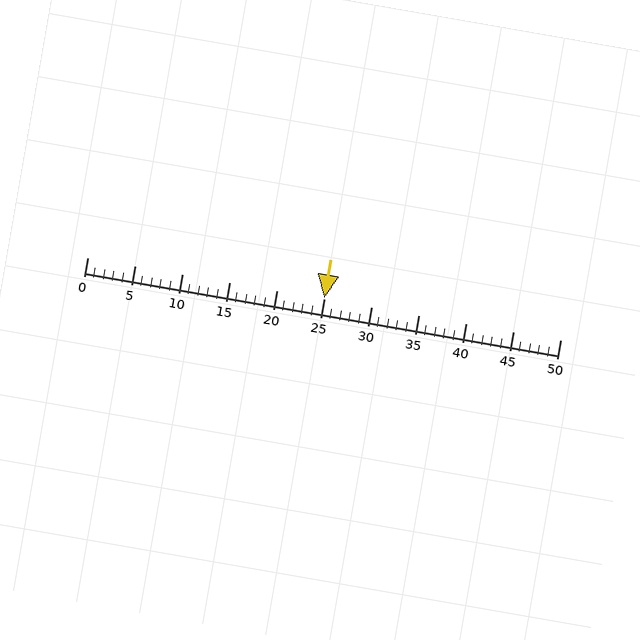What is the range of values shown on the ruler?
The ruler shows values from 0 to 50.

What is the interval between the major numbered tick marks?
The major tick marks are spaced 5 units apart.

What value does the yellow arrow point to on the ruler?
The yellow arrow points to approximately 25.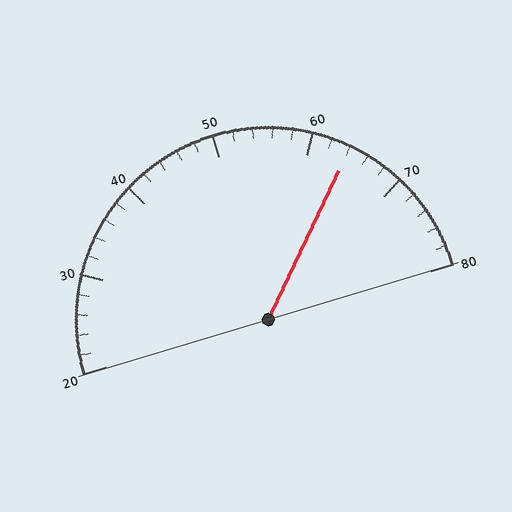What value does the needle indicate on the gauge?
The needle indicates approximately 64.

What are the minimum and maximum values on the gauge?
The gauge ranges from 20 to 80.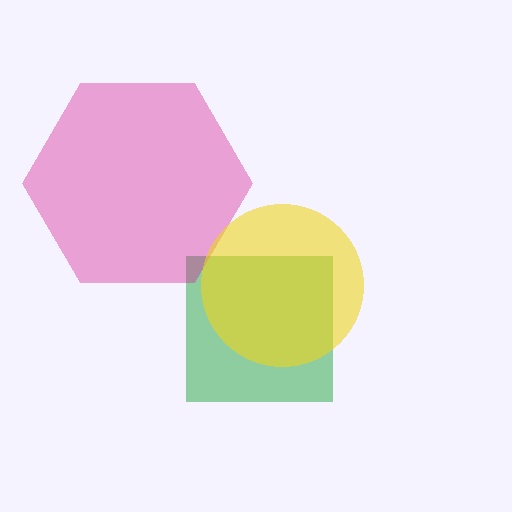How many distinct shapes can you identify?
There are 3 distinct shapes: a green square, a magenta hexagon, a yellow circle.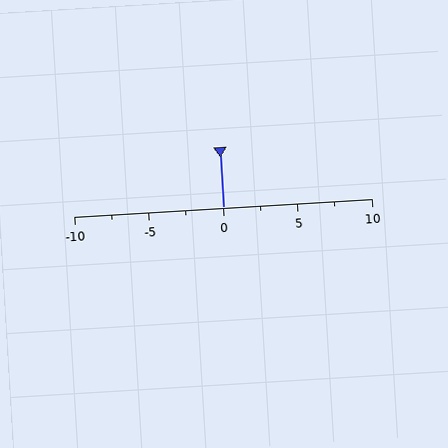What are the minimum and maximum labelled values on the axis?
The axis runs from -10 to 10.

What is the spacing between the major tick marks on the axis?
The major ticks are spaced 5 apart.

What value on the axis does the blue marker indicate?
The marker indicates approximately 0.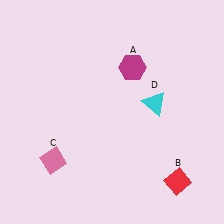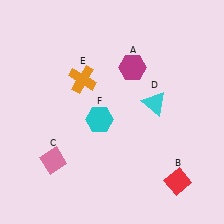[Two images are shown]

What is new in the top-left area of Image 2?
An orange cross (E) was added in the top-left area of Image 2.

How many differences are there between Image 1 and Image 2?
There are 2 differences between the two images.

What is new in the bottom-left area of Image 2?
A cyan hexagon (F) was added in the bottom-left area of Image 2.